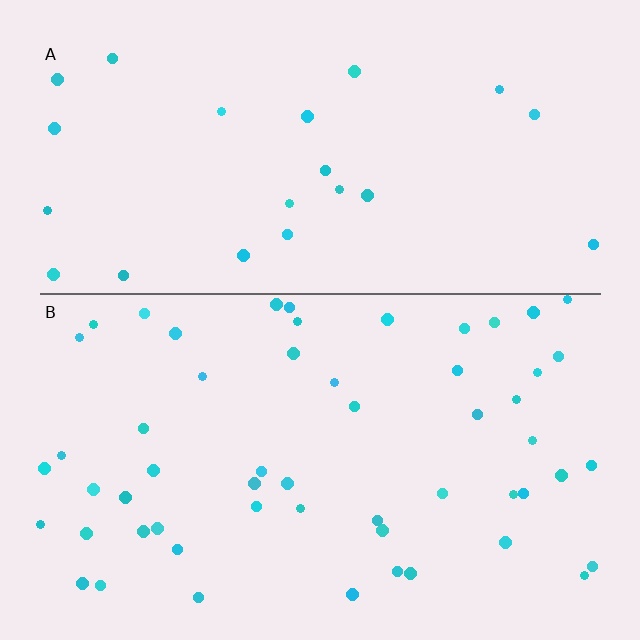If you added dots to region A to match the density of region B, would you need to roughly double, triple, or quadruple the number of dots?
Approximately double.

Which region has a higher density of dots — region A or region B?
B (the bottom).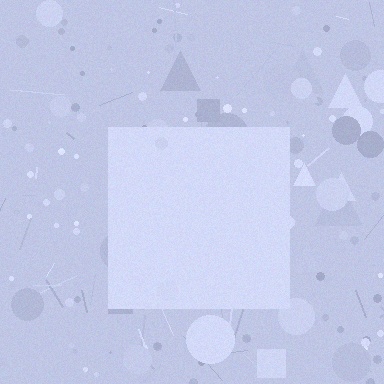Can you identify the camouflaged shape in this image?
The camouflaged shape is a square.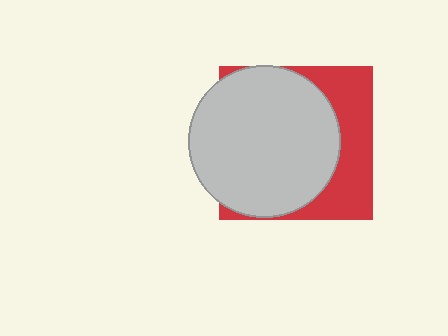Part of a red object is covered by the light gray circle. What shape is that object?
It is a square.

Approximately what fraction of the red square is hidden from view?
Roughly 66% of the red square is hidden behind the light gray circle.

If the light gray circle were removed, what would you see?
You would see the complete red square.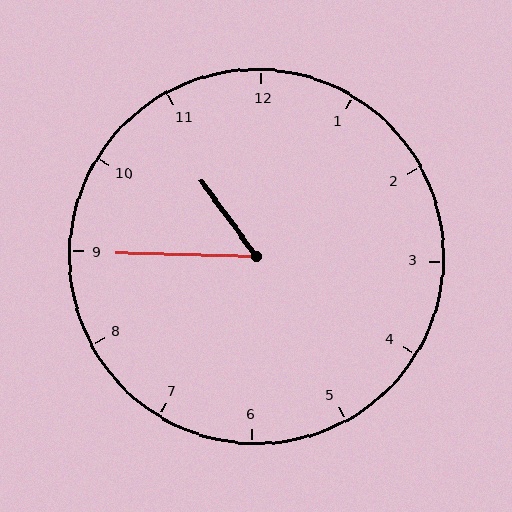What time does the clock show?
10:45.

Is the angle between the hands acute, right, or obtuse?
It is acute.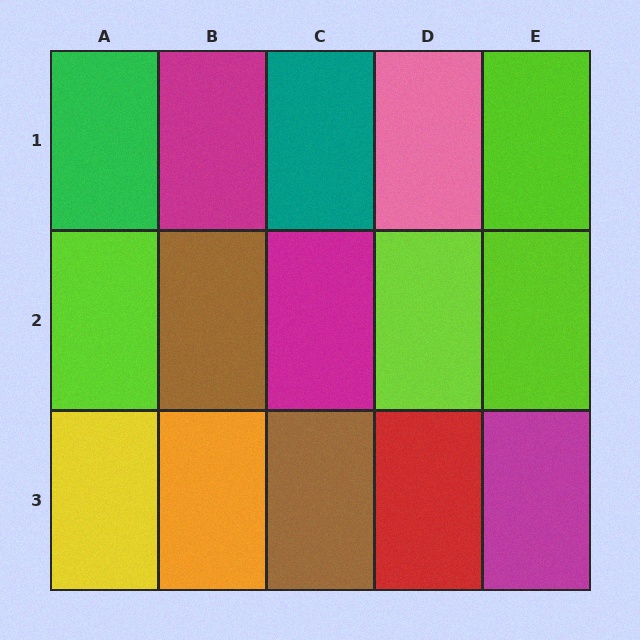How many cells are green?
1 cell is green.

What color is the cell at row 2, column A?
Lime.